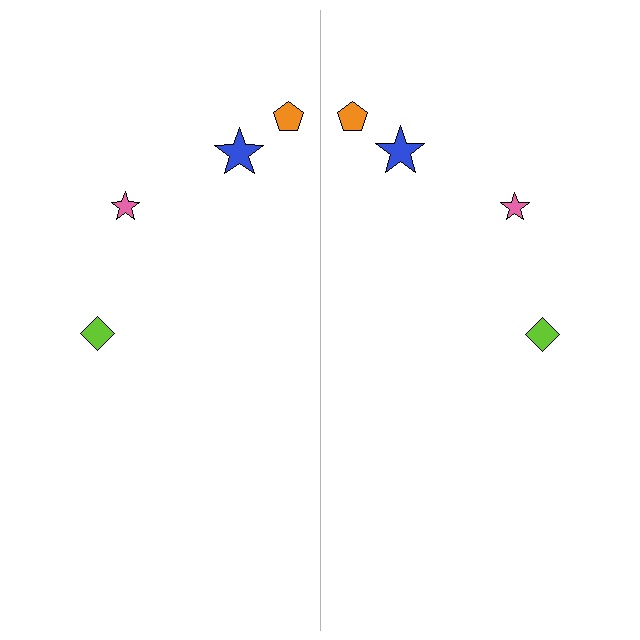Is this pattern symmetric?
Yes, this pattern has bilateral (reflection) symmetry.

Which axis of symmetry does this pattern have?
The pattern has a vertical axis of symmetry running through the center of the image.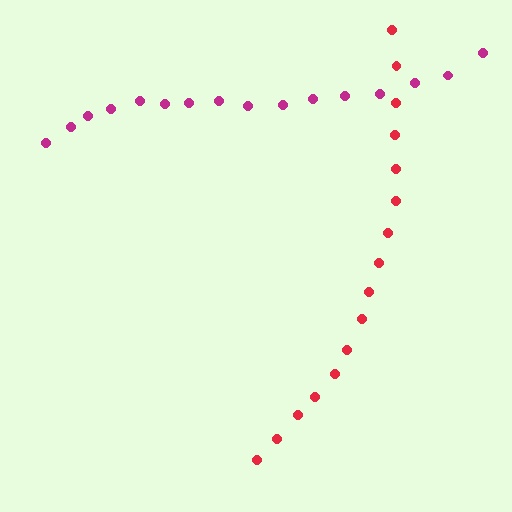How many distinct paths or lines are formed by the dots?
There are 2 distinct paths.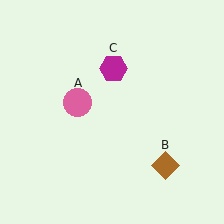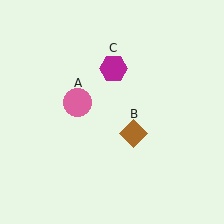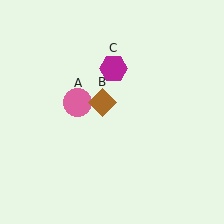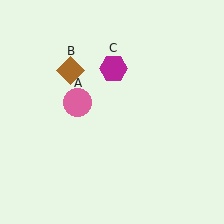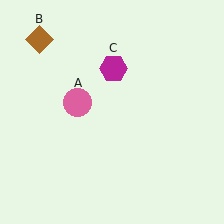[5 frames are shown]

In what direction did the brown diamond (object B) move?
The brown diamond (object B) moved up and to the left.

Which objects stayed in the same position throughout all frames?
Pink circle (object A) and magenta hexagon (object C) remained stationary.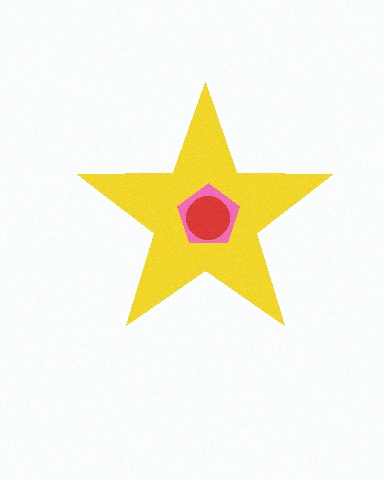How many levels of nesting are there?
3.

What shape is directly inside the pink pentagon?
The red circle.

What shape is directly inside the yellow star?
The pink pentagon.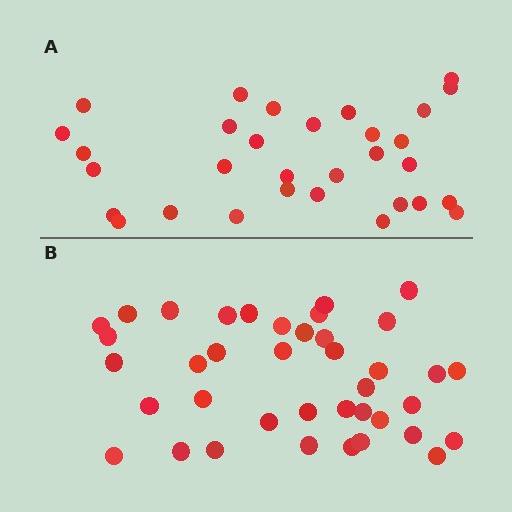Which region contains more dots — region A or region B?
Region B (the bottom region) has more dots.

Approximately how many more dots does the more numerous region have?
Region B has roughly 8 or so more dots than region A.